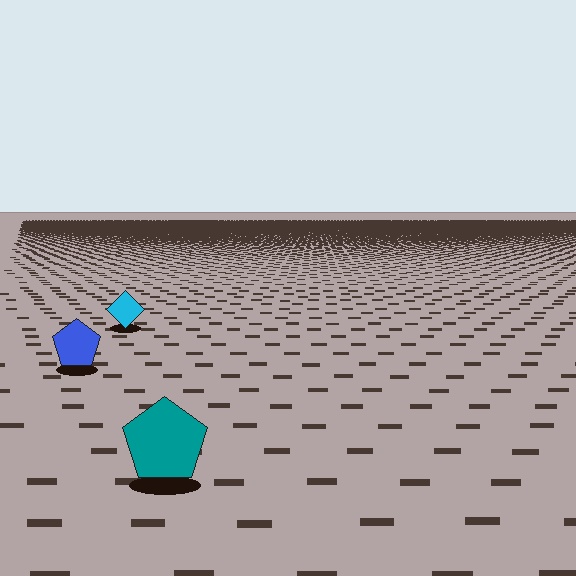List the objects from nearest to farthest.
From nearest to farthest: the teal pentagon, the blue pentagon, the cyan diamond.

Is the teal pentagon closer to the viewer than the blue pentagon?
Yes. The teal pentagon is closer — you can tell from the texture gradient: the ground texture is coarser near it.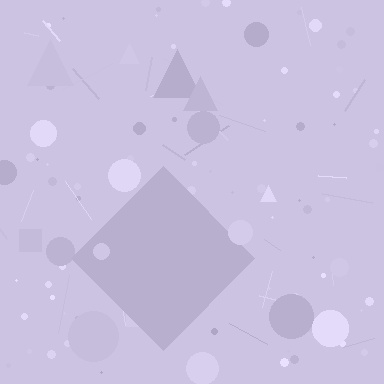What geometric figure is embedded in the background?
A diamond is embedded in the background.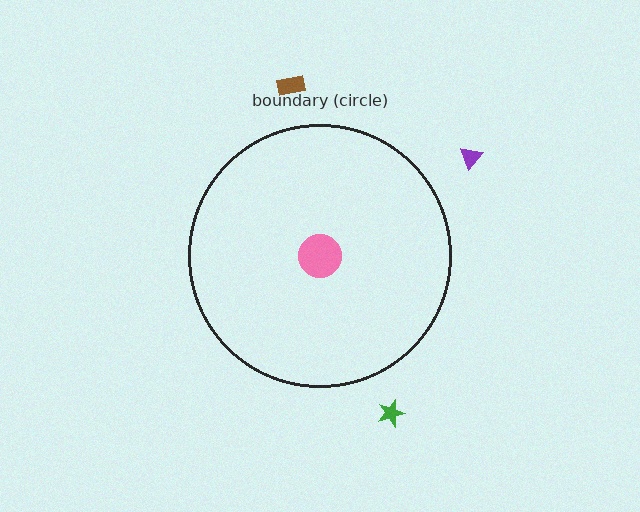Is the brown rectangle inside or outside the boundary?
Outside.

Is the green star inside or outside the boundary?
Outside.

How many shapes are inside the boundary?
1 inside, 3 outside.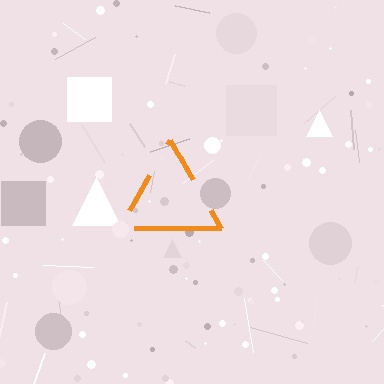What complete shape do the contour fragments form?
The contour fragments form a triangle.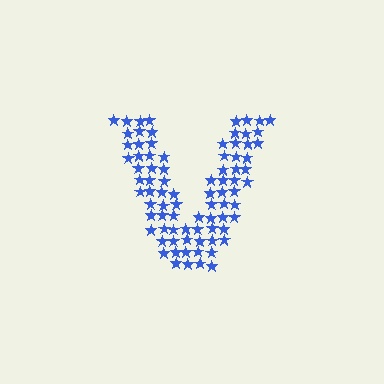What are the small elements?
The small elements are stars.